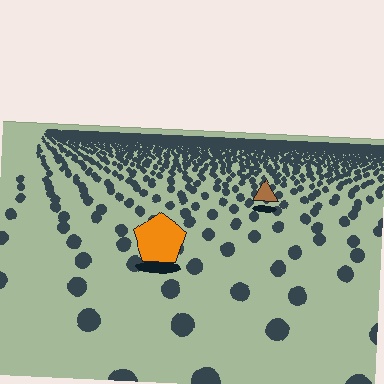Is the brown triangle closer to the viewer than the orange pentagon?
No. The orange pentagon is closer — you can tell from the texture gradient: the ground texture is coarser near it.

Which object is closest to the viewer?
The orange pentagon is closest. The texture marks near it are larger and more spread out.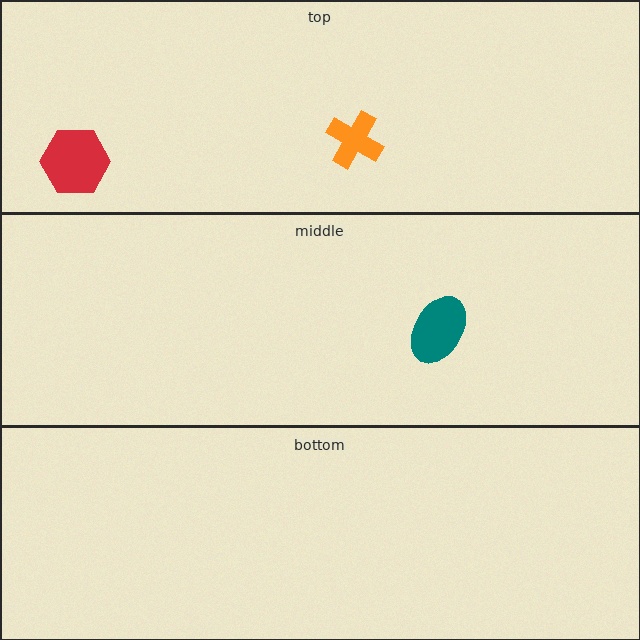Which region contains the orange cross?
The top region.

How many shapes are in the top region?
2.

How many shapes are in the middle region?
1.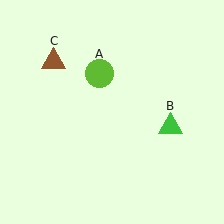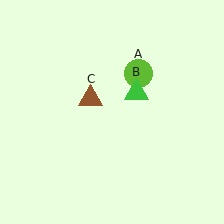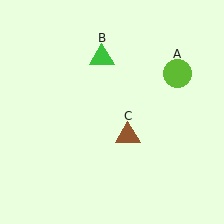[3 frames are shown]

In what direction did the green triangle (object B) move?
The green triangle (object B) moved up and to the left.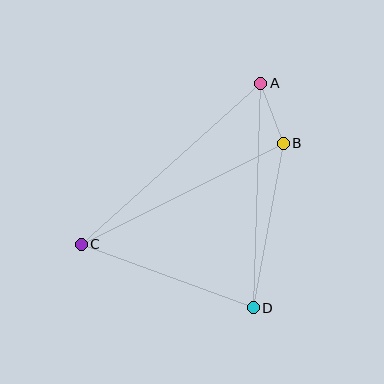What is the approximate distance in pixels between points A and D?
The distance between A and D is approximately 225 pixels.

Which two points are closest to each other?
Points A and B are closest to each other.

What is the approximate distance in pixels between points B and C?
The distance between B and C is approximately 226 pixels.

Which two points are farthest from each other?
Points A and C are farthest from each other.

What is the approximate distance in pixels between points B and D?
The distance between B and D is approximately 167 pixels.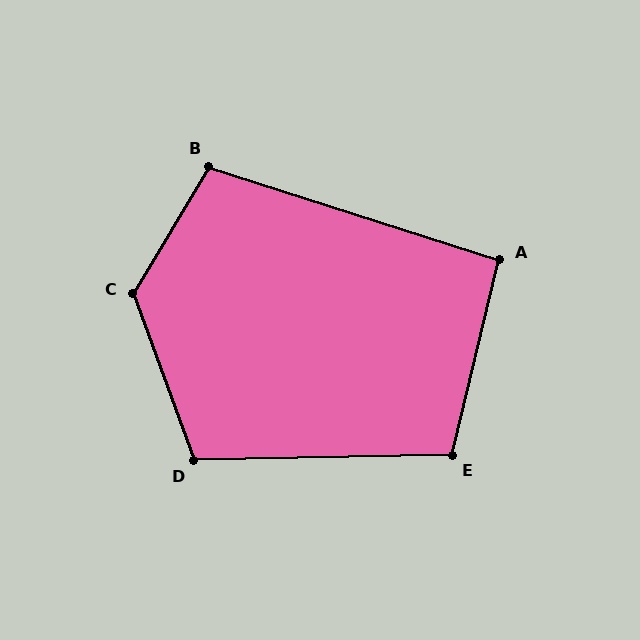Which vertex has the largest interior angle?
C, at approximately 129 degrees.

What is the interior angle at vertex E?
Approximately 105 degrees (obtuse).